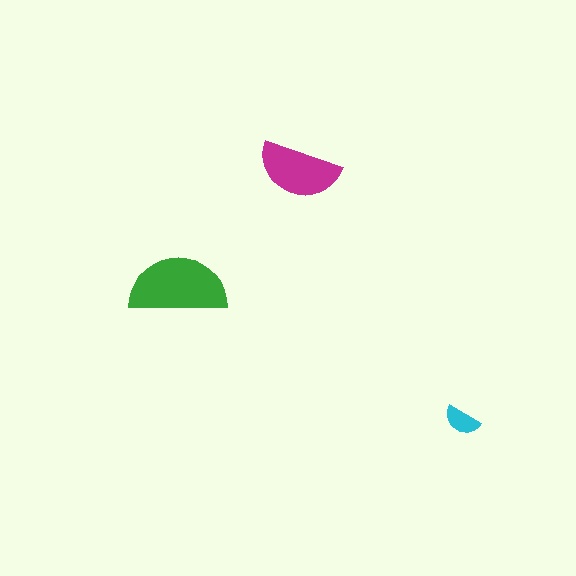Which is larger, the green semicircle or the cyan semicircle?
The green one.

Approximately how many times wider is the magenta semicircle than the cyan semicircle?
About 2.5 times wider.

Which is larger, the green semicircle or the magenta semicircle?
The green one.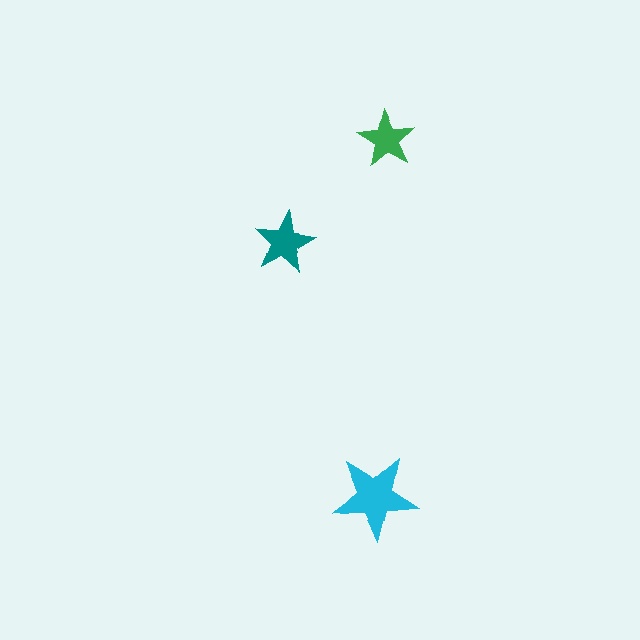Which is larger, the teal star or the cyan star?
The cyan one.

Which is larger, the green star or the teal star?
The teal one.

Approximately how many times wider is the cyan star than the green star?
About 1.5 times wider.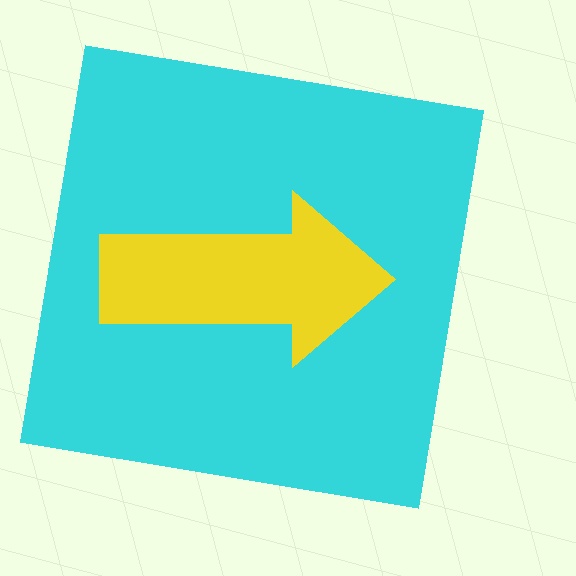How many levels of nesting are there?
2.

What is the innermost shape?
The yellow arrow.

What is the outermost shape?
The cyan square.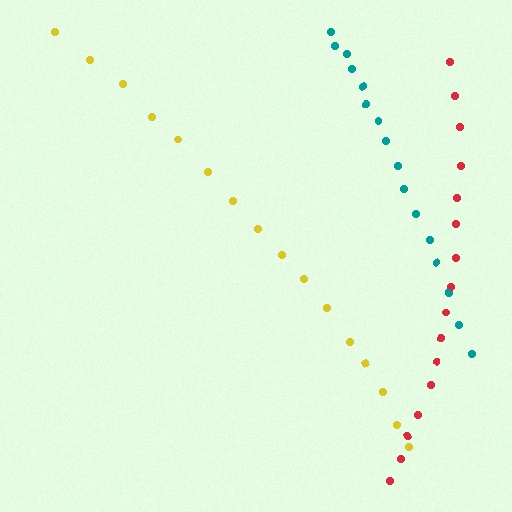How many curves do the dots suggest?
There are 3 distinct paths.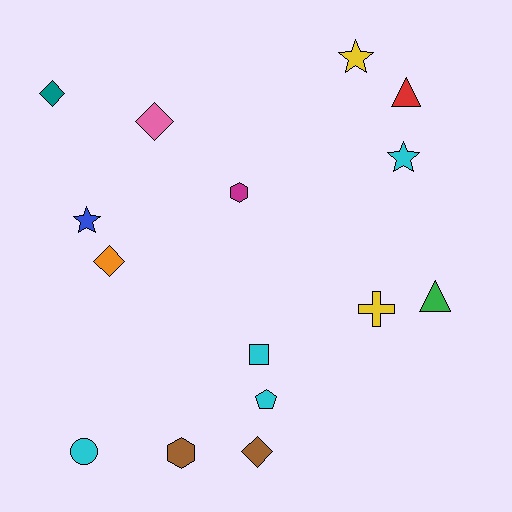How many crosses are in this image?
There is 1 cross.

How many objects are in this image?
There are 15 objects.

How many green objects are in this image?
There is 1 green object.